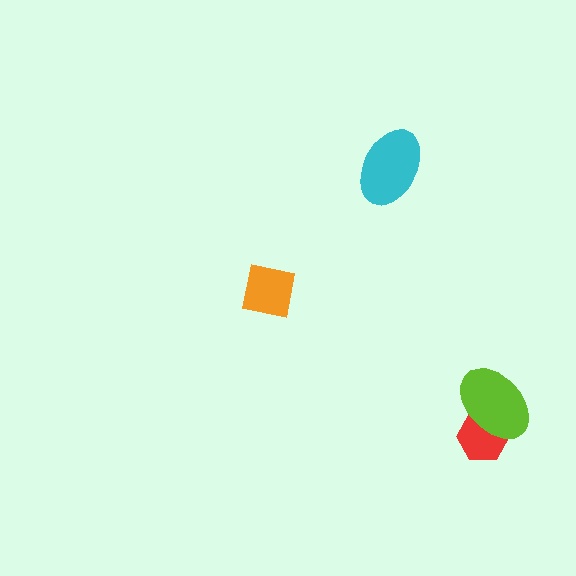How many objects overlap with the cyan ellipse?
0 objects overlap with the cyan ellipse.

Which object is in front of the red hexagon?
The lime ellipse is in front of the red hexagon.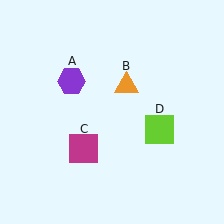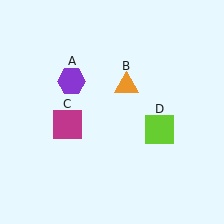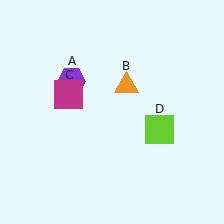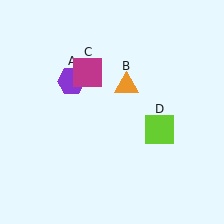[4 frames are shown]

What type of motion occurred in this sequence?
The magenta square (object C) rotated clockwise around the center of the scene.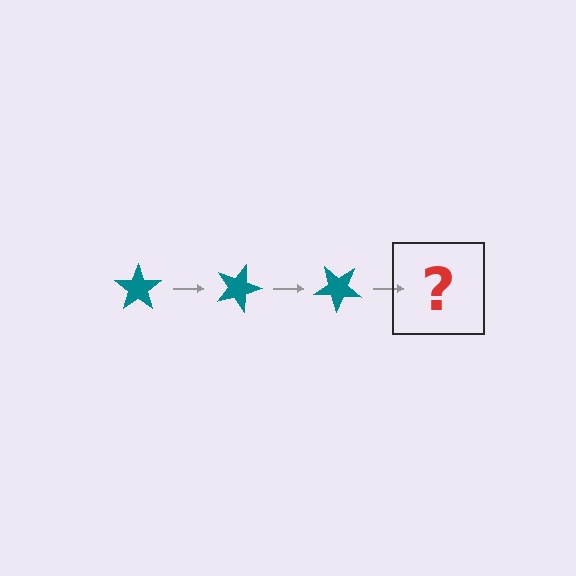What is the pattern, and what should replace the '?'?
The pattern is that the star rotates 20 degrees each step. The '?' should be a teal star rotated 60 degrees.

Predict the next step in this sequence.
The next step is a teal star rotated 60 degrees.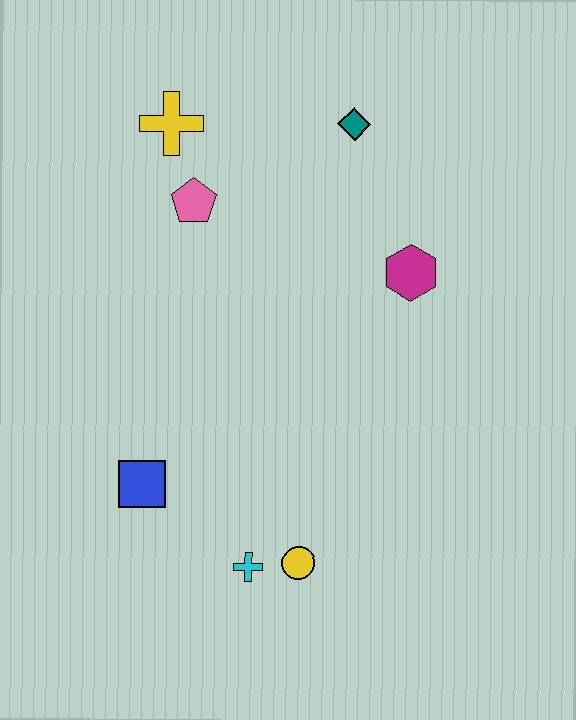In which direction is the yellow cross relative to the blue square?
The yellow cross is above the blue square.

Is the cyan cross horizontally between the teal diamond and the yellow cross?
Yes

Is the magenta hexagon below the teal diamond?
Yes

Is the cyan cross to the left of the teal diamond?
Yes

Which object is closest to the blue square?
The cyan cross is closest to the blue square.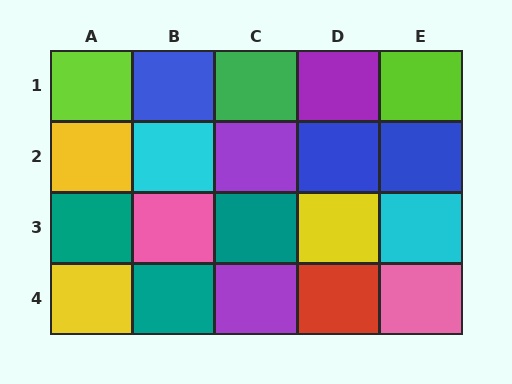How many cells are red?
1 cell is red.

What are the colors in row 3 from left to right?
Teal, pink, teal, yellow, cyan.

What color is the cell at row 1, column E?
Lime.